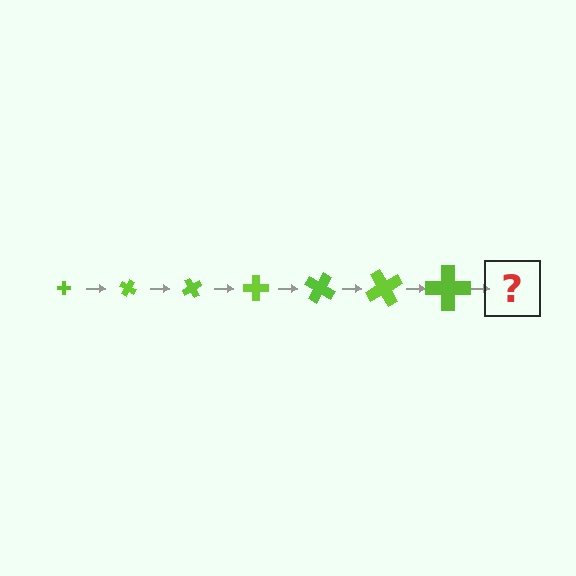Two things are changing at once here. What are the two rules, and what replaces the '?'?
The two rules are that the cross grows larger each step and it rotates 30 degrees each step. The '?' should be a cross, larger than the previous one and rotated 210 degrees from the start.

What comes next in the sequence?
The next element should be a cross, larger than the previous one and rotated 210 degrees from the start.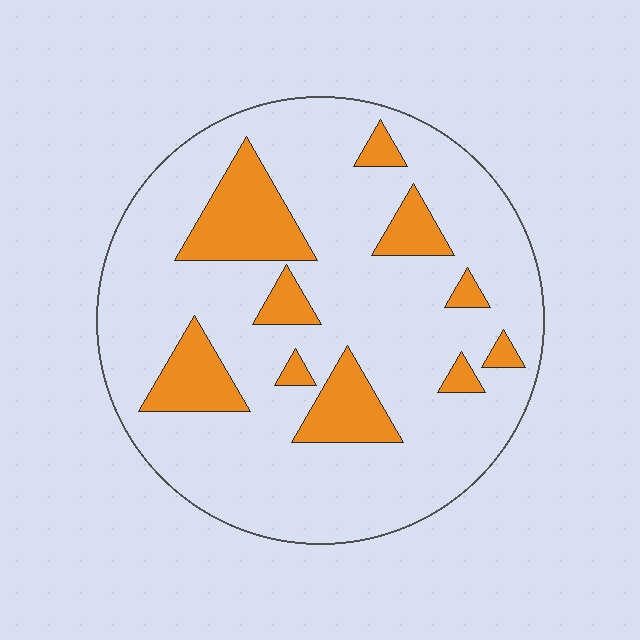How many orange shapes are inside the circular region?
10.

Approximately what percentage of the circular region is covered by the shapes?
Approximately 20%.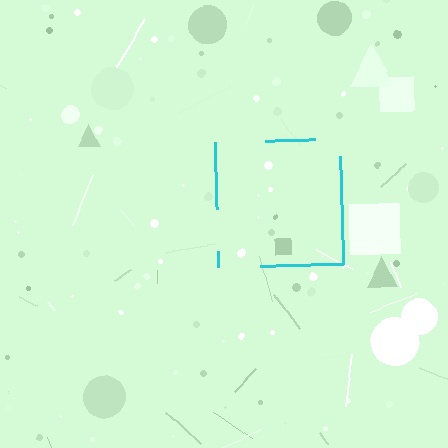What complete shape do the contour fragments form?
The contour fragments form a square.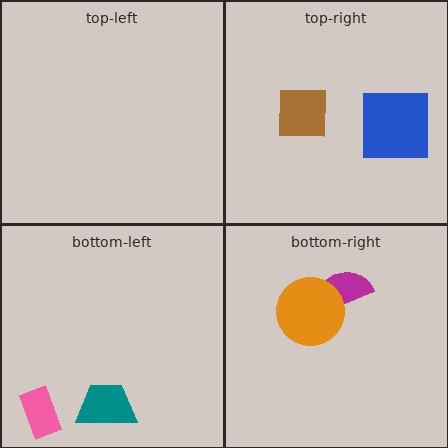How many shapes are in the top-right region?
2.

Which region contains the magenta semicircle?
The bottom-right region.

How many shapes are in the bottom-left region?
2.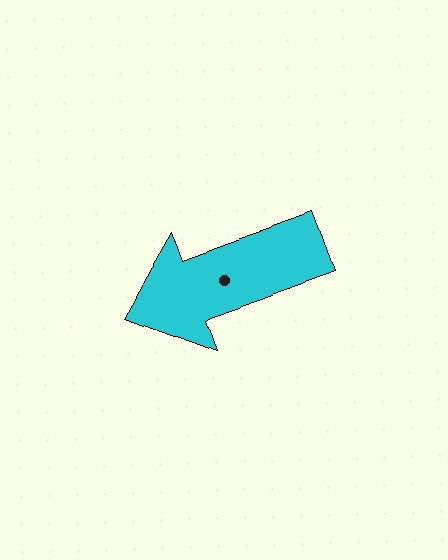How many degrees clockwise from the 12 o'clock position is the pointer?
Approximately 250 degrees.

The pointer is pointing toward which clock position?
Roughly 8 o'clock.